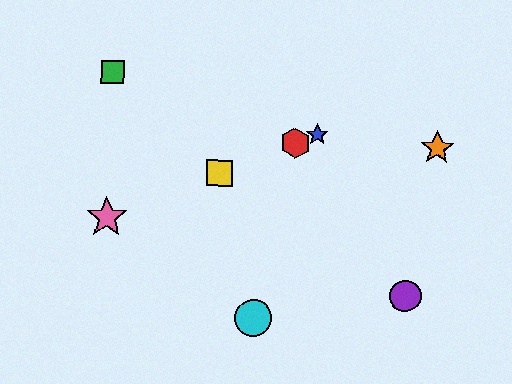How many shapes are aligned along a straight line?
4 shapes (the red hexagon, the blue star, the yellow square, the pink star) are aligned along a straight line.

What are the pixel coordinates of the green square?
The green square is at (112, 72).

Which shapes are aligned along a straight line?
The red hexagon, the blue star, the yellow square, the pink star are aligned along a straight line.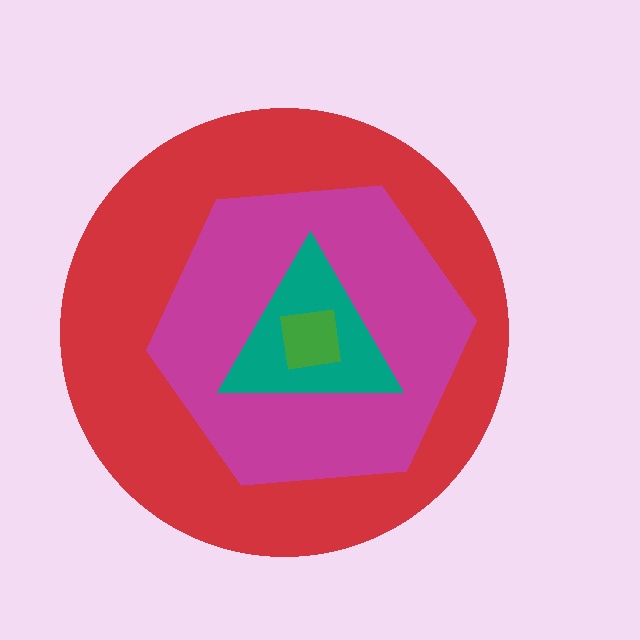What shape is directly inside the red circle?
The magenta hexagon.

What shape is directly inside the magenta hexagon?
The teal triangle.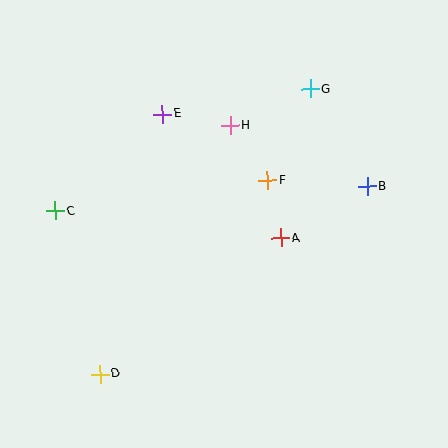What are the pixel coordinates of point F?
Point F is at (267, 181).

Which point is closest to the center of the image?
Point A at (281, 238) is closest to the center.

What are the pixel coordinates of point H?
Point H is at (230, 126).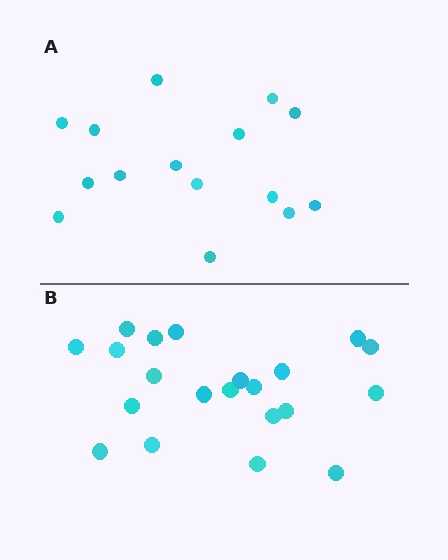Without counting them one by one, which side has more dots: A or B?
Region B (the bottom region) has more dots.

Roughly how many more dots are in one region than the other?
Region B has about 6 more dots than region A.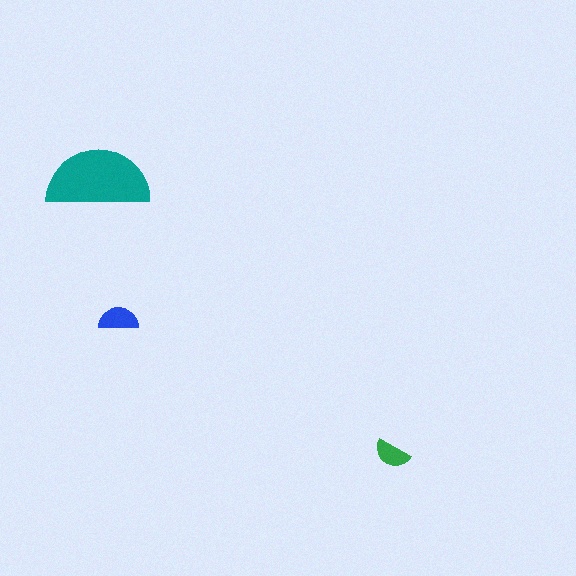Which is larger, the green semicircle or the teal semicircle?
The teal one.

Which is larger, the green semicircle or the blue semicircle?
The blue one.